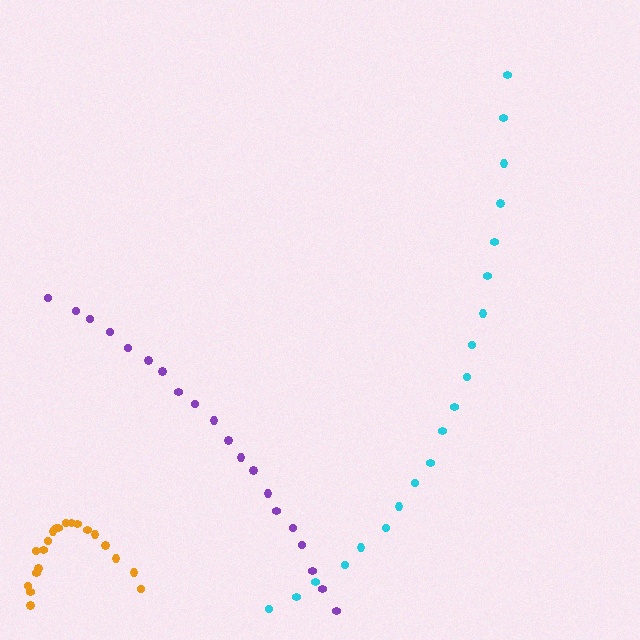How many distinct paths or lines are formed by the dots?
There are 3 distinct paths.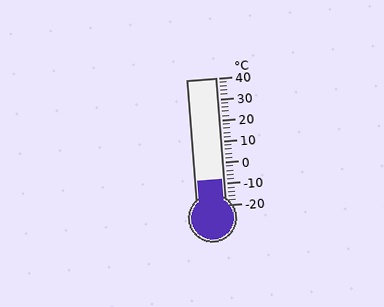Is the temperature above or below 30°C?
The temperature is below 30°C.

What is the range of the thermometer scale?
The thermometer scale ranges from -20°C to 40°C.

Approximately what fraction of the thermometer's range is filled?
The thermometer is filled to approximately 20% of its range.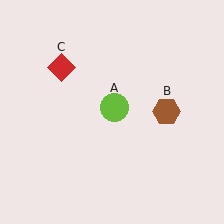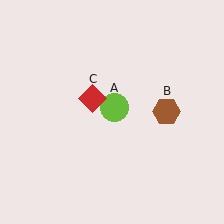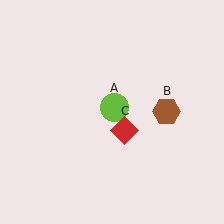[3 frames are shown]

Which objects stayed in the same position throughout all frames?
Lime circle (object A) and brown hexagon (object B) remained stationary.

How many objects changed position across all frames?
1 object changed position: red diamond (object C).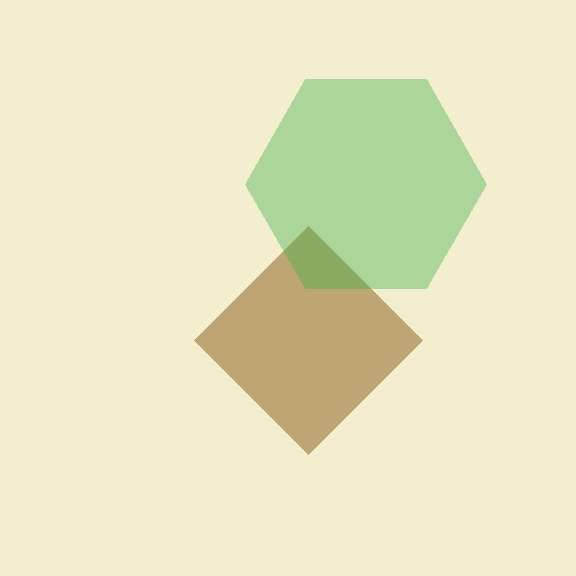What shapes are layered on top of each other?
The layered shapes are: a brown diamond, a green hexagon.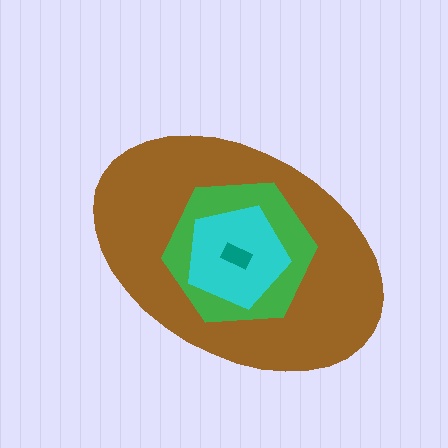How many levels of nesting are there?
4.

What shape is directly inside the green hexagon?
The cyan pentagon.